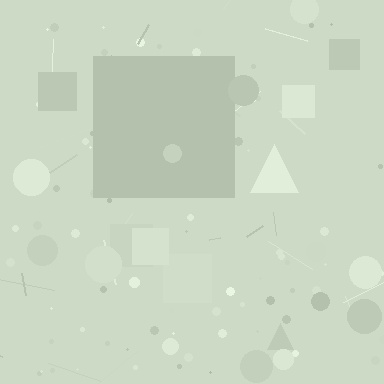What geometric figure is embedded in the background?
A square is embedded in the background.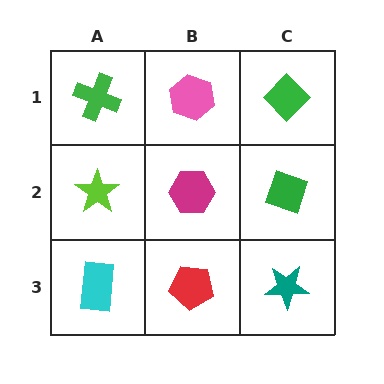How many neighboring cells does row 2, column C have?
3.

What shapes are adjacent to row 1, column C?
A green diamond (row 2, column C), a pink hexagon (row 1, column B).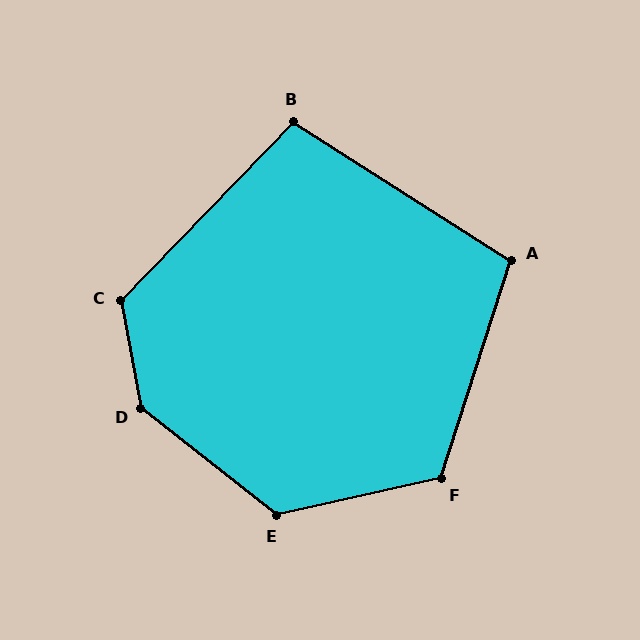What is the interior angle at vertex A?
Approximately 105 degrees (obtuse).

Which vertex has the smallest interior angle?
B, at approximately 101 degrees.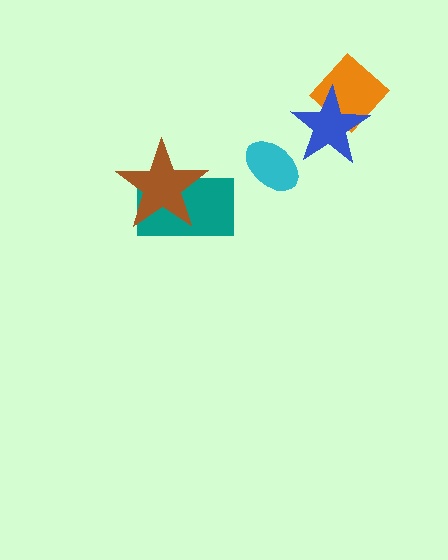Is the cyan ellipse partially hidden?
No, no other shape covers it.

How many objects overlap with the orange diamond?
1 object overlaps with the orange diamond.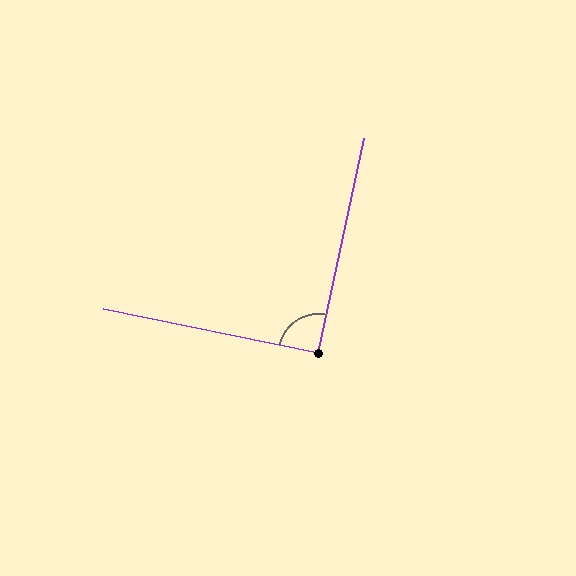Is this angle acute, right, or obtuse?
It is approximately a right angle.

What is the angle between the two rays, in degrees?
Approximately 91 degrees.